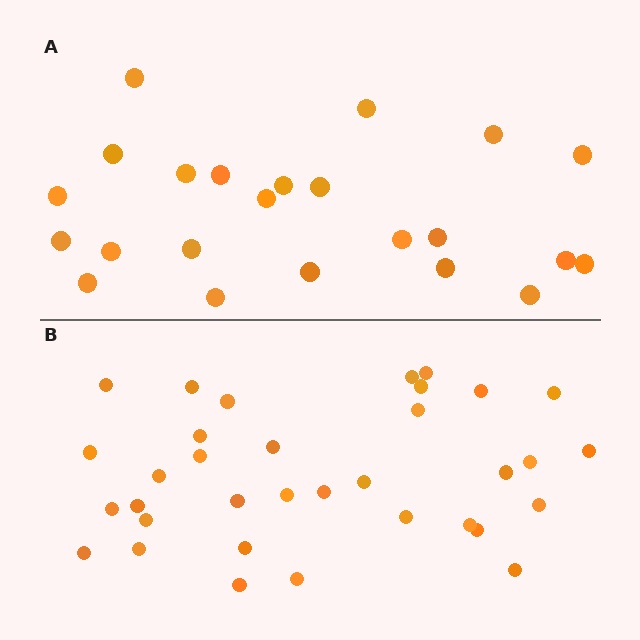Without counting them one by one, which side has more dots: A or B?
Region B (the bottom region) has more dots.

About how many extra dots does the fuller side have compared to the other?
Region B has roughly 12 or so more dots than region A.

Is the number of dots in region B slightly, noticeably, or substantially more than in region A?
Region B has substantially more. The ratio is roughly 1.5 to 1.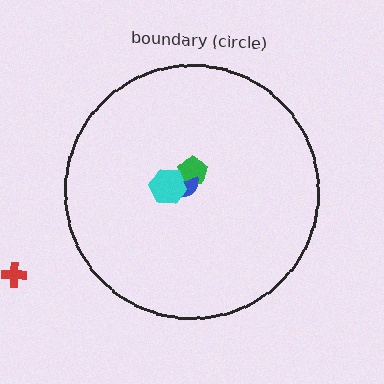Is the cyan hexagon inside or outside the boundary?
Inside.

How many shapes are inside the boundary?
3 inside, 1 outside.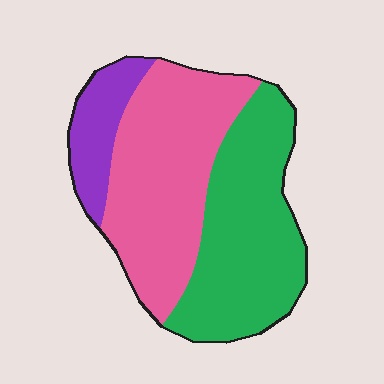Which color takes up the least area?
Purple, at roughly 15%.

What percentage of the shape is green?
Green covers 43% of the shape.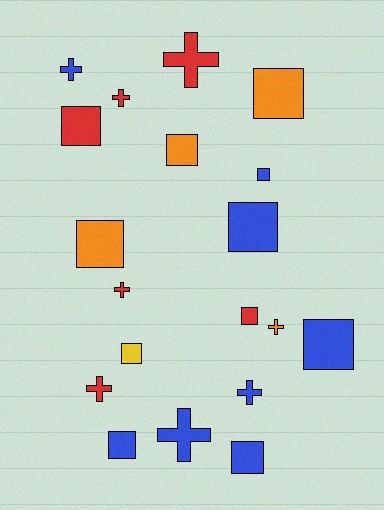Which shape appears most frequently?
Square, with 11 objects.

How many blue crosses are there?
There are 3 blue crosses.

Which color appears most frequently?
Blue, with 8 objects.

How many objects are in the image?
There are 19 objects.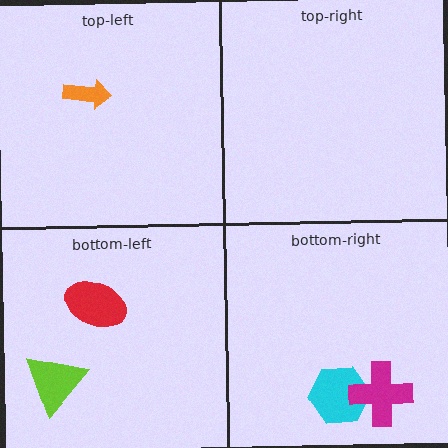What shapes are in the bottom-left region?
The lime triangle, the red ellipse.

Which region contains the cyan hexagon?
The bottom-right region.